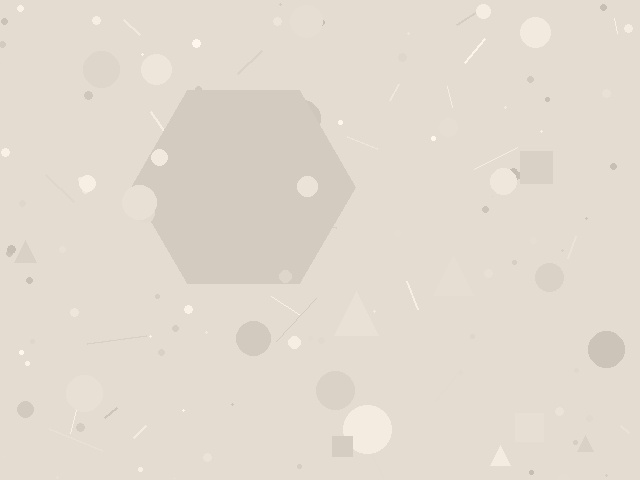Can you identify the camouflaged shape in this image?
The camouflaged shape is a hexagon.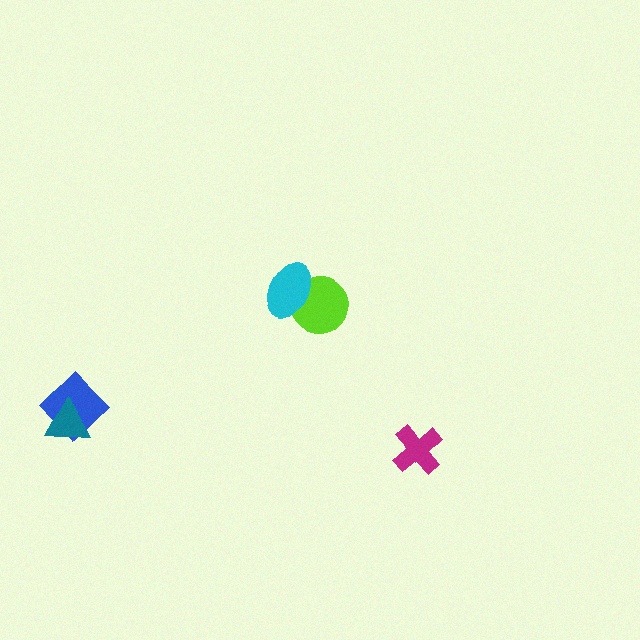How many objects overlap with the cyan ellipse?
1 object overlaps with the cyan ellipse.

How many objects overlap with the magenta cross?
0 objects overlap with the magenta cross.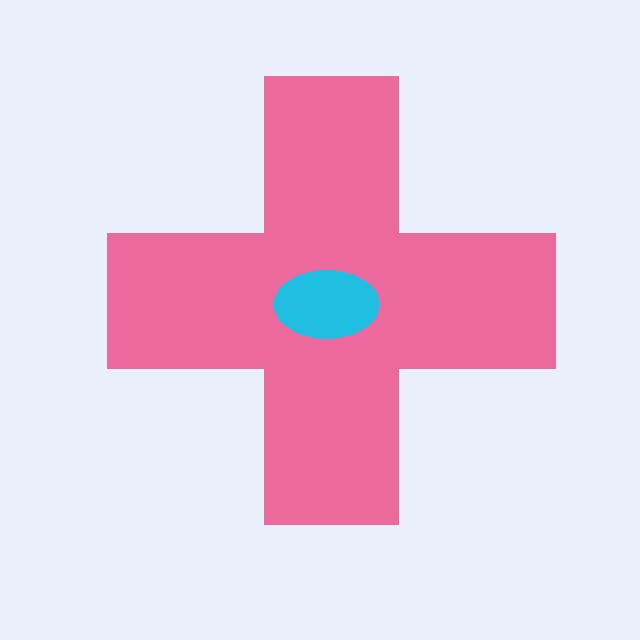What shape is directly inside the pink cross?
The cyan ellipse.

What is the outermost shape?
The pink cross.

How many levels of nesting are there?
2.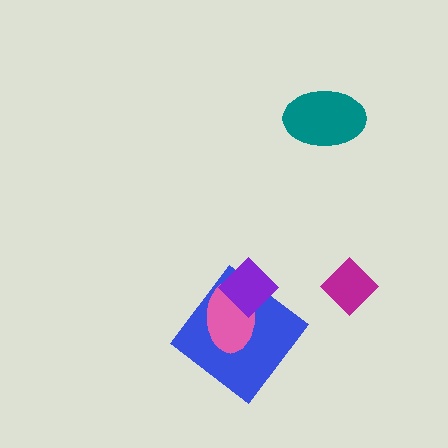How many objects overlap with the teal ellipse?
0 objects overlap with the teal ellipse.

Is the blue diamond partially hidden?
Yes, it is partially covered by another shape.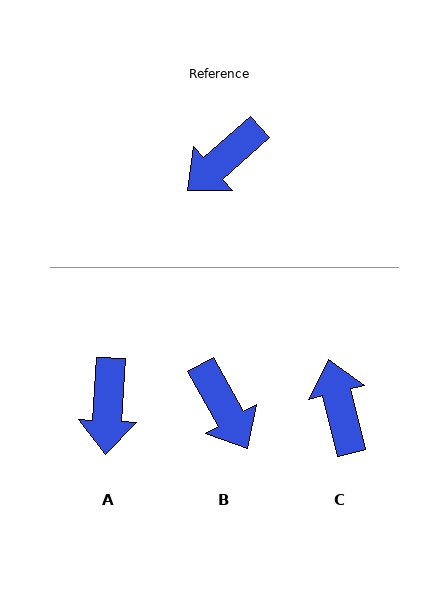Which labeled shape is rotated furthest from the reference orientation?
C, about 117 degrees away.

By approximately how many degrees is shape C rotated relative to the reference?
Approximately 117 degrees clockwise.